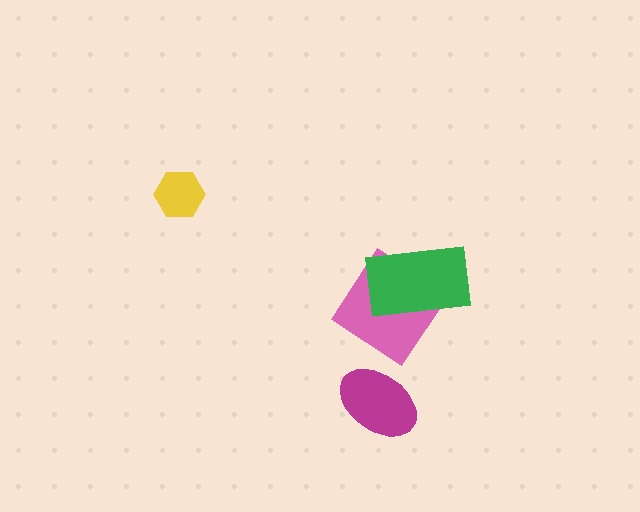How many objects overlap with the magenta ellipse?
0 objects overlap with the magenta ellipse.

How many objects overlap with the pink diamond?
1 object overlaps with the pink diamond.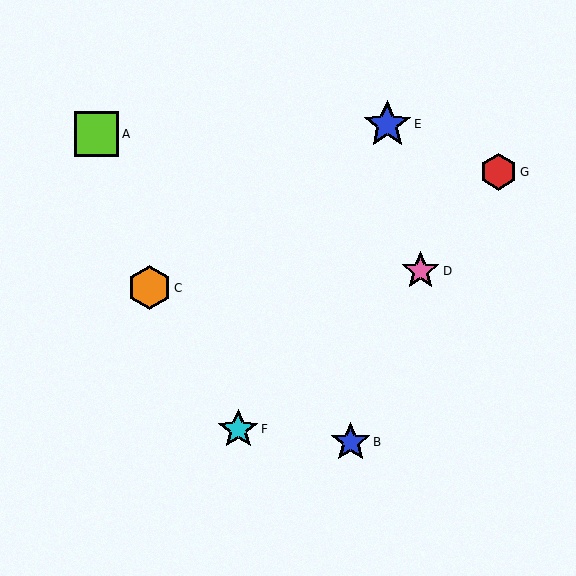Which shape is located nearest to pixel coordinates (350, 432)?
The blue star (labeled B) at (351, 442) is nearest to that location.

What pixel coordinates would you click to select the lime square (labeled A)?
Click at (96, 134) to select the lime square A.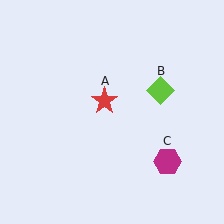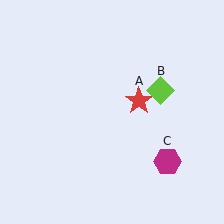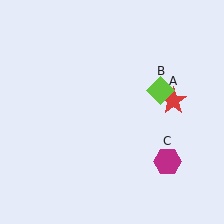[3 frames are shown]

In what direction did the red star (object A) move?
The red star (object A) moved right.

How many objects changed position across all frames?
1 object changed position: red star (object A).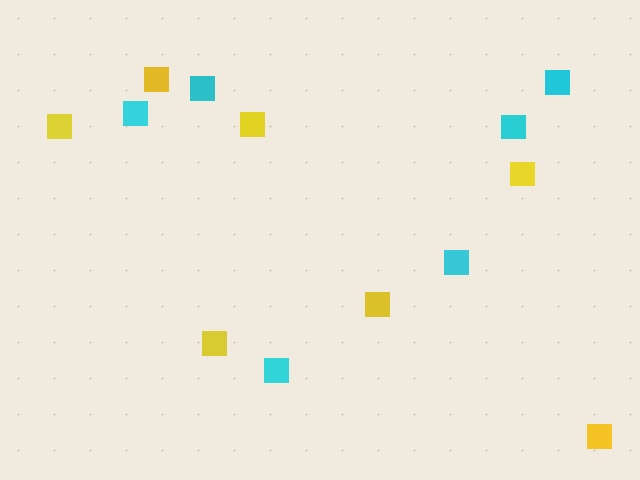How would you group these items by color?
There are 2 groups: one group of cyan squares (6) and one group of yellow squares (7).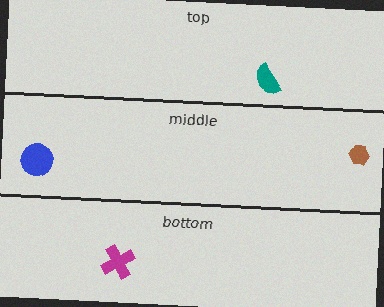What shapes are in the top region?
The teal semicircle.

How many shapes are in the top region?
1.